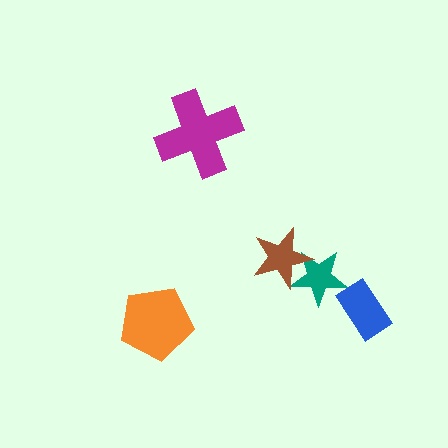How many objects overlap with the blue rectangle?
0 objects overlap with the blue rectangle.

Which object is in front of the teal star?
The brown star is in front of the teal star.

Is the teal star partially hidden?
Yes, it is partially covered by another shape.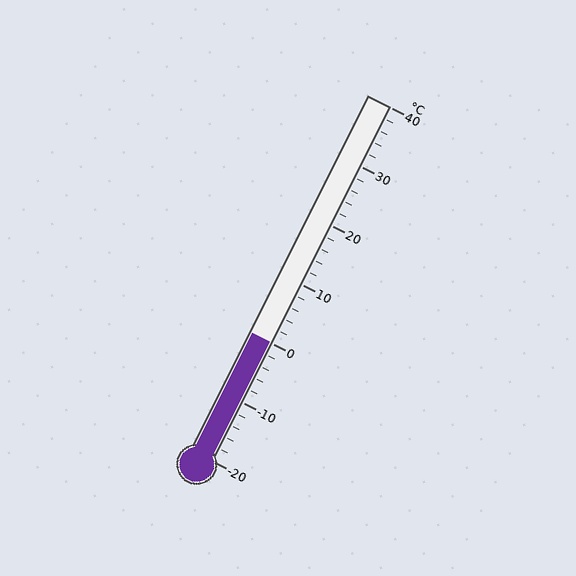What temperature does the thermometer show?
The thermometer shows approximately 0°C.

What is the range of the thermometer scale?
The thermometer scale ranges from -20°C to 40°C.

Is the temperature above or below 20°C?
The temperature is below 20°C.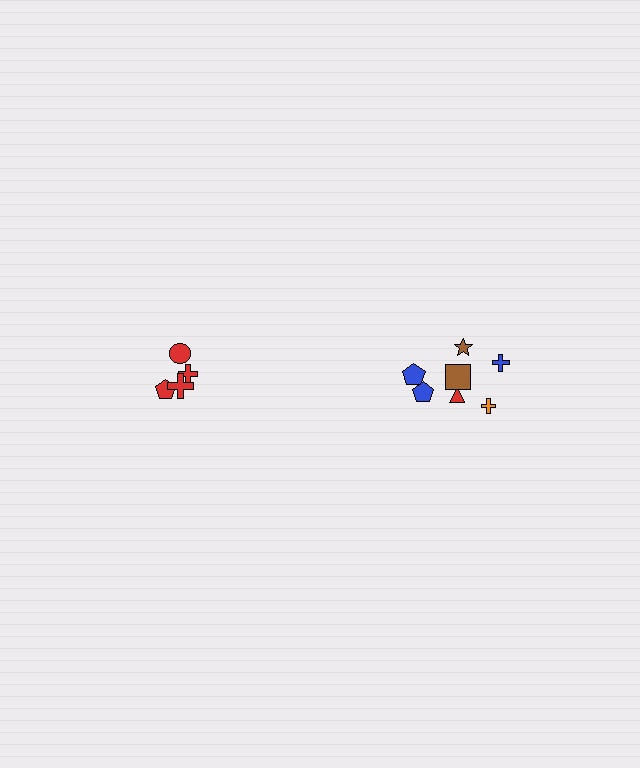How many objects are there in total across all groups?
There are 11 objects.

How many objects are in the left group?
There are 4 objects.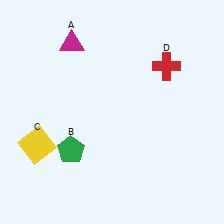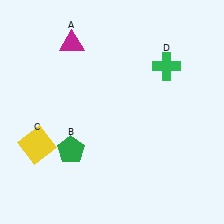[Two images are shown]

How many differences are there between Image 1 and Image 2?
There is 1 difference between the two images.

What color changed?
The cross (D) changed from red in Image 1 to green in Image 2.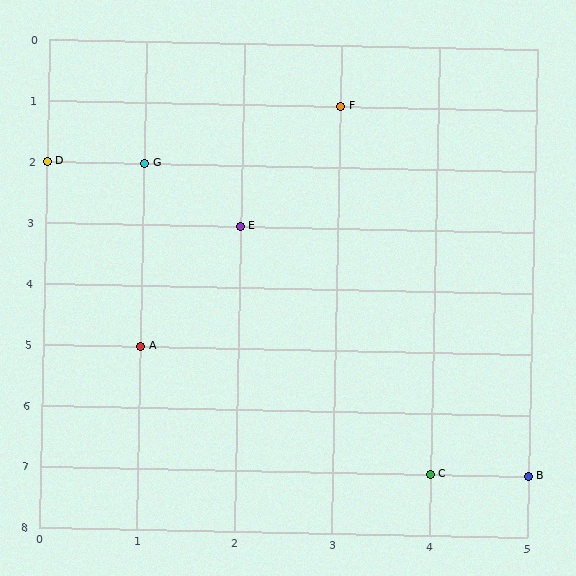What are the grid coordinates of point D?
Point D is at grid coordinates (0, 2).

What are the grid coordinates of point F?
Point F is at grid coordinates (3, 1).